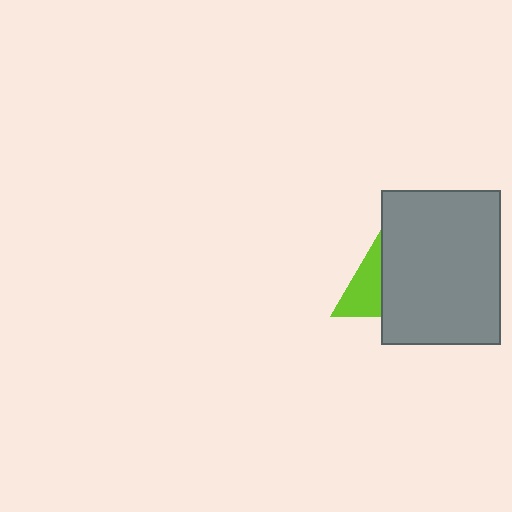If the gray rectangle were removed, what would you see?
You would see the complete lime triangle.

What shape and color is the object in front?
The object in front is a gray rectangle.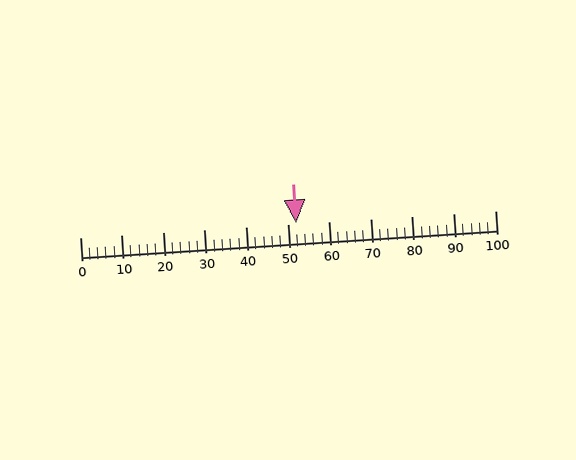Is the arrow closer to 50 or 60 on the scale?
The arrow is closer to 50.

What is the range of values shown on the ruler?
The ruler shows values from 0 to 100.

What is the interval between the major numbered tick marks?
The major tick marks are spaced 10 units apart.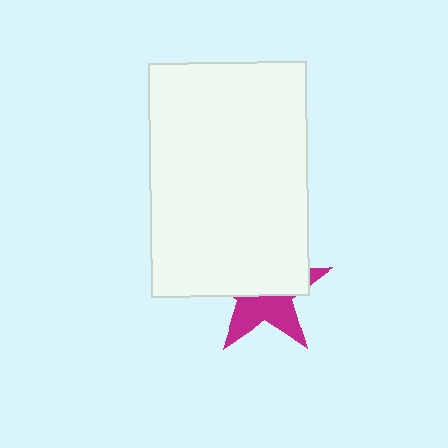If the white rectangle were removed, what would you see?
You would see the complete magenta star.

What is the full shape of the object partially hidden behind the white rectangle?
The partially hidden object is a magenta star.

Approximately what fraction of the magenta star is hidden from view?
Roughly 57% of the magenta star is hidden behind the white rectangle.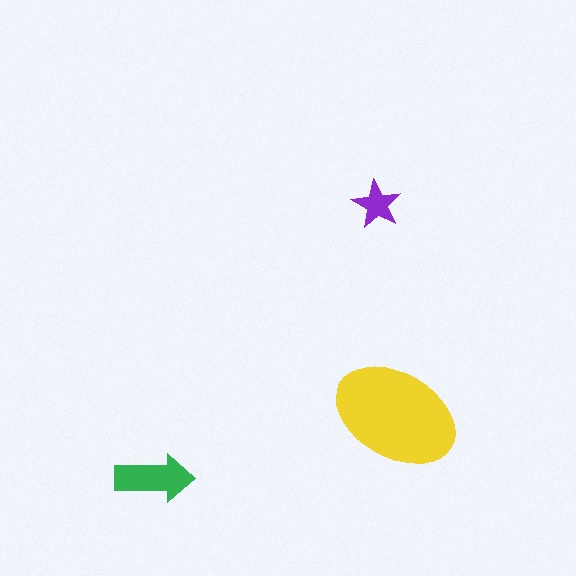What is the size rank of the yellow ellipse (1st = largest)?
1st.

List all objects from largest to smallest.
The yellow ellipse, the green arrow, the purple star.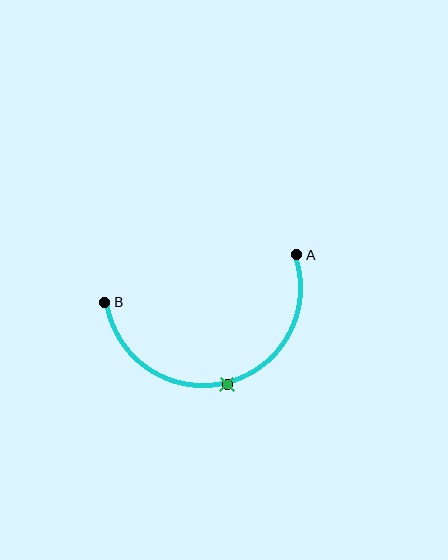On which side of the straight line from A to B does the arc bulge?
The arc bulges below the straight line connecting A and B.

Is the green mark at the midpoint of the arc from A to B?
Yes. The green mark lies on the arc at equal arc-length from both A and B — it is the arc midpoint.